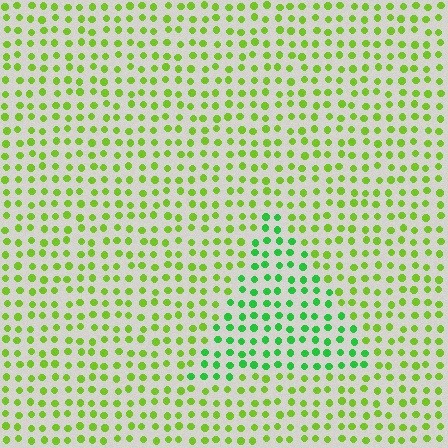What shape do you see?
I see a triangle.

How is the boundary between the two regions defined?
The boundary is defined purely by a slight shift in hue (about 36 degrees). Spacing, size, and orientation are identical on both sides.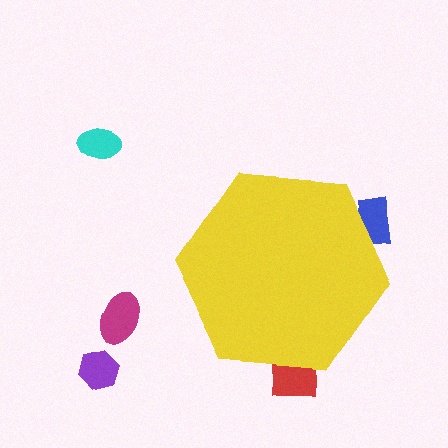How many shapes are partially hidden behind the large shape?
2 shapes are partially hidden.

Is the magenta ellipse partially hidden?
No, the magenta ellipse is fully visible.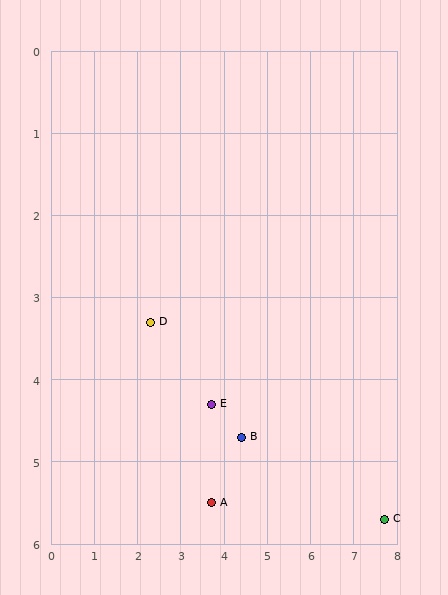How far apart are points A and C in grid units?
Points A and C are about 4.0 grid units apart.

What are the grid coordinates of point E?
Point E is at approximately (3.7, 4.3).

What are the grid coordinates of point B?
Point B is at approximately (4.4, 4.7).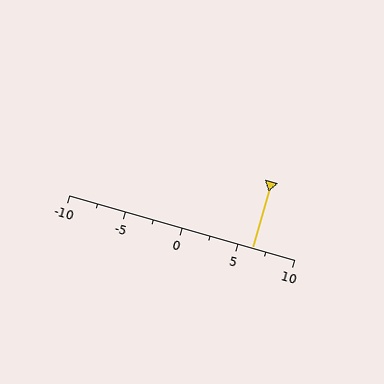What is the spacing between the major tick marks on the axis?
The major ticks are spaced 5 apart.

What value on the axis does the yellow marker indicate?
The marker indicates approximately 6.2.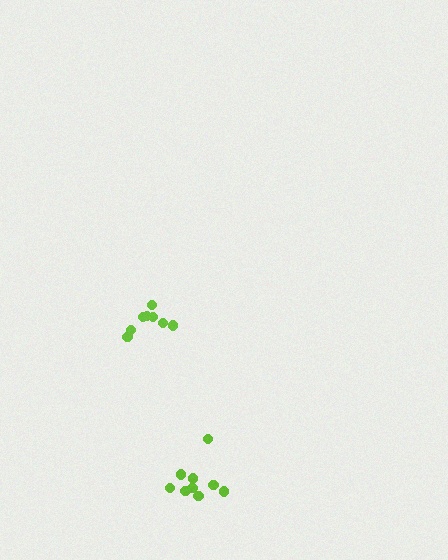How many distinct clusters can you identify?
There are 2 distinct clusters.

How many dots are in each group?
Group 1: 8 dots, Group 2: 9 dots (17 total).